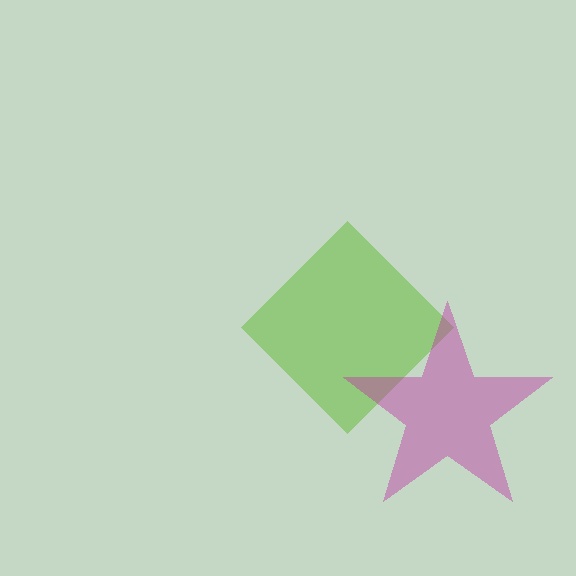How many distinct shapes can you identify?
There are 2 distinct shapes: a lime diamond, a magenta star.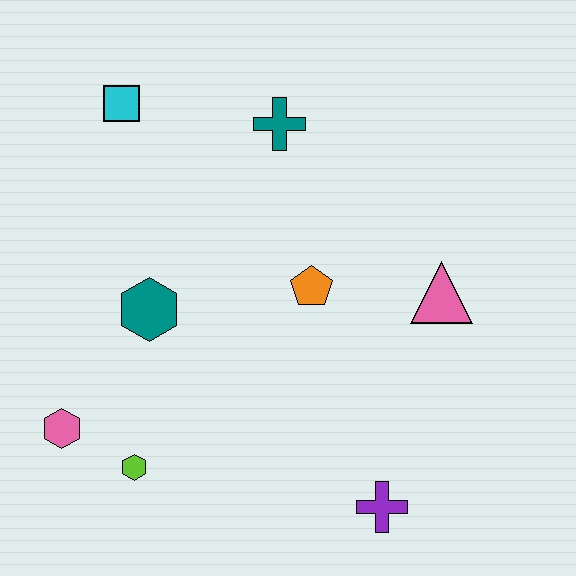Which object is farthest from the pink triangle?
The pink hexagon is farthest from the pink triangle.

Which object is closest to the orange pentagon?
The pink triangle is closest to the orange pentagon.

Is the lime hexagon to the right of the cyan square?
Yes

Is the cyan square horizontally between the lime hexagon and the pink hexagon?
Yes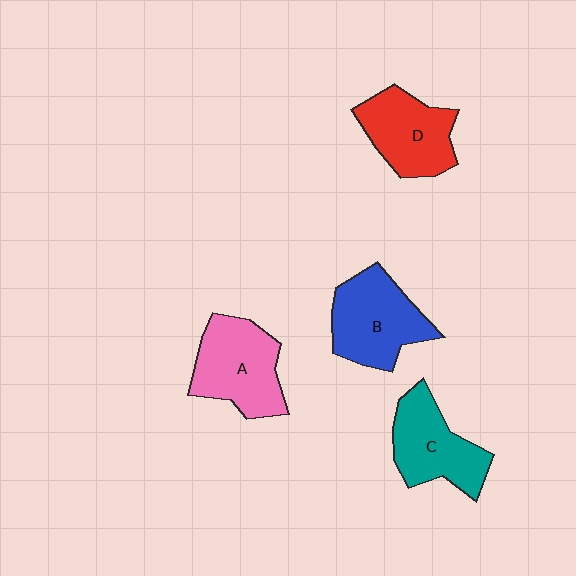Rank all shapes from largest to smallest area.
From largest to smallest: A (pink), B (blue), C (teal), D (red).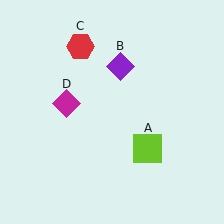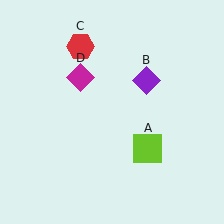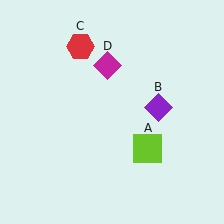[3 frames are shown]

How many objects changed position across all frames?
2 objects changed position: purple diamond (object B), magenta diamond (object D).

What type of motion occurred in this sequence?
The purple diamond (object B), magenta diamond (object D) rotated clockwise around the center of the scene.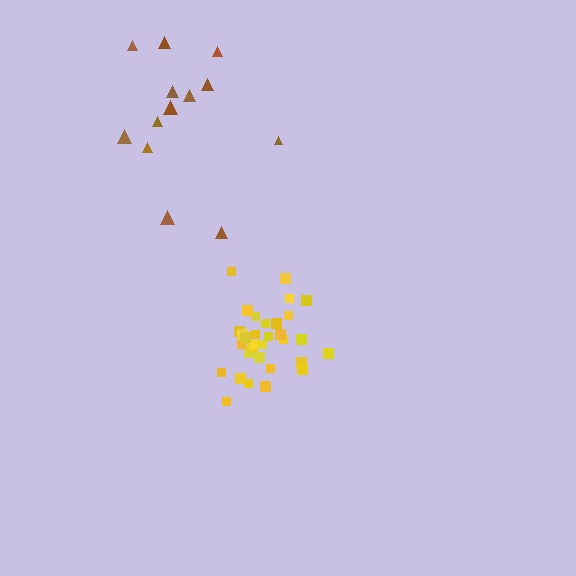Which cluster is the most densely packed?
Yellow.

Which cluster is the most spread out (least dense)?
Brown.